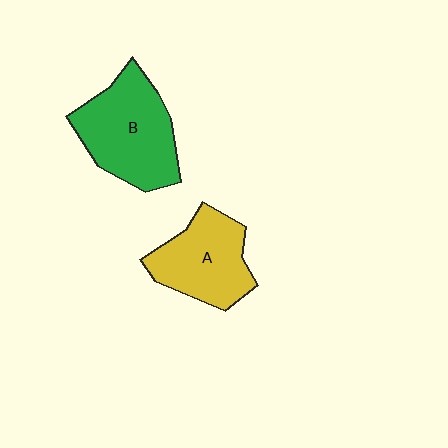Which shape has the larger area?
Shape B (green).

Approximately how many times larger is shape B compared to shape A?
Approximately 1.2 times.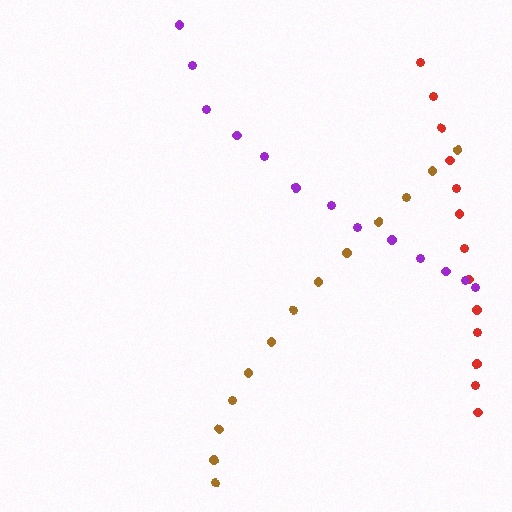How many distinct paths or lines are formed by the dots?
There are 3 distinct paths.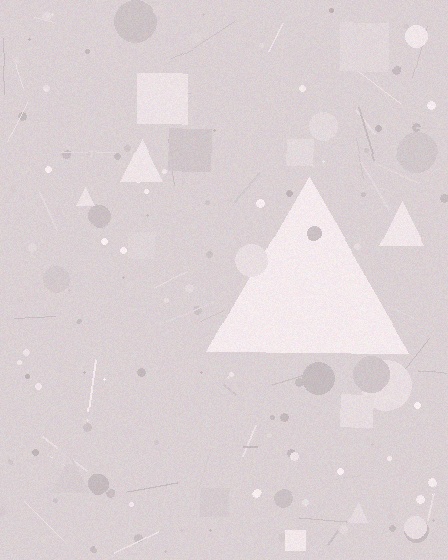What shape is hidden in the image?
A triangle is hidden in the image.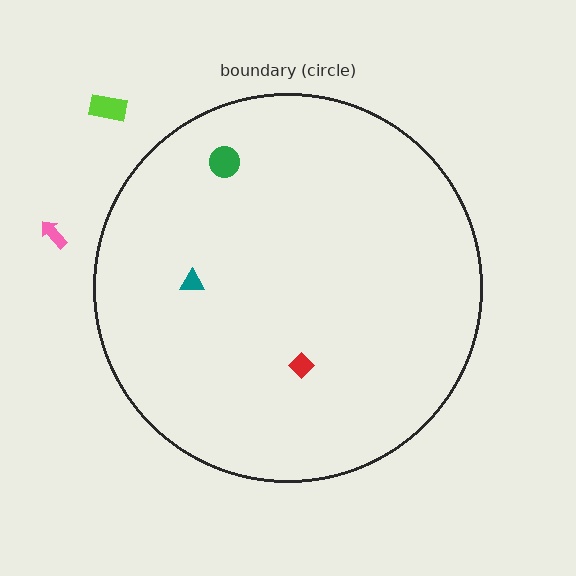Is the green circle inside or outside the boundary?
Inside.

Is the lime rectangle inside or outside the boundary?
Outside.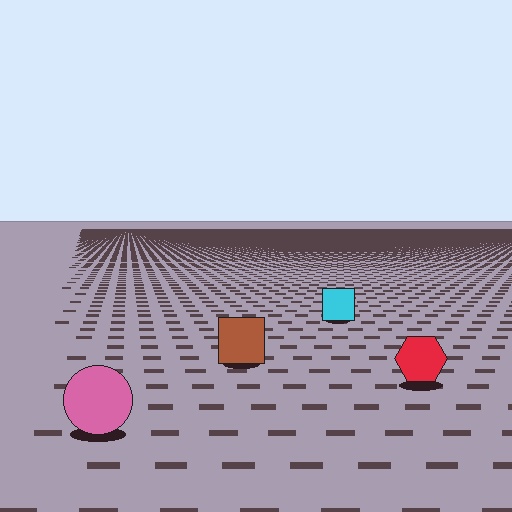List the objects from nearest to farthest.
From nearest to farthest: the pink circle, the red hexagon, the brown square, the cyan square.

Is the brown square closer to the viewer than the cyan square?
Yes. The brown square is closer — you can tell from the texture gradient: the ground texture is coarser near it.